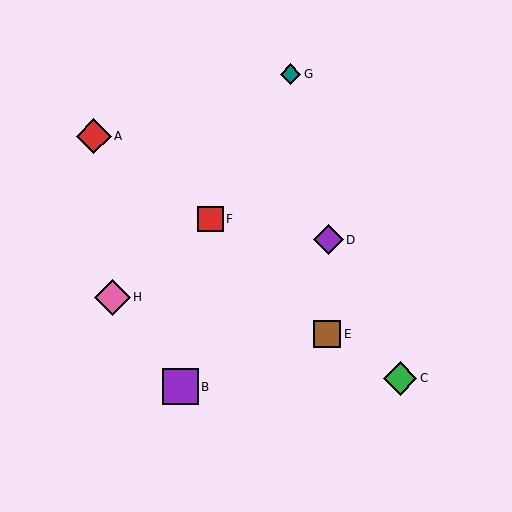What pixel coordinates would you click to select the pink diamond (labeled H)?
Click at (112, 298) to select the pink diamond H.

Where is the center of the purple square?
The center of the purple square is at (180, 387).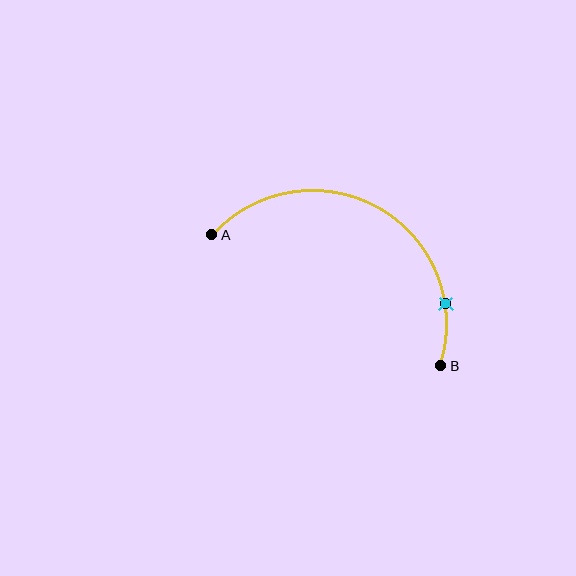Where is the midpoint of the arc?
The arc midpoint is the point on the curve farthest from the straight line joining A and B. It sits above that line.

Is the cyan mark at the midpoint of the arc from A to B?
No. The cyan mark lies on the arc but is closer to endpoint B. The arc midpoint would be at the point on the curve equidistant along the arc from both A and B.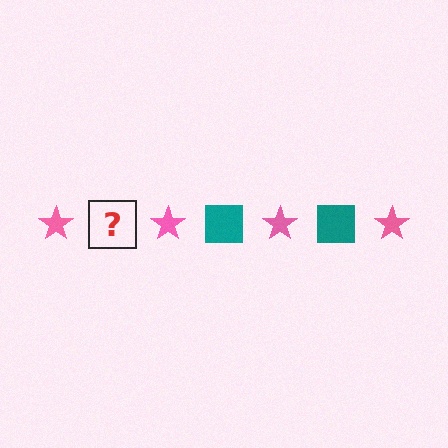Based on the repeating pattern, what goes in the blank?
The blank should be a teal square.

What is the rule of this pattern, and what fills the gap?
The rule is that the pattern alternates between pink star and teal square. The gap should be filled with a teal square.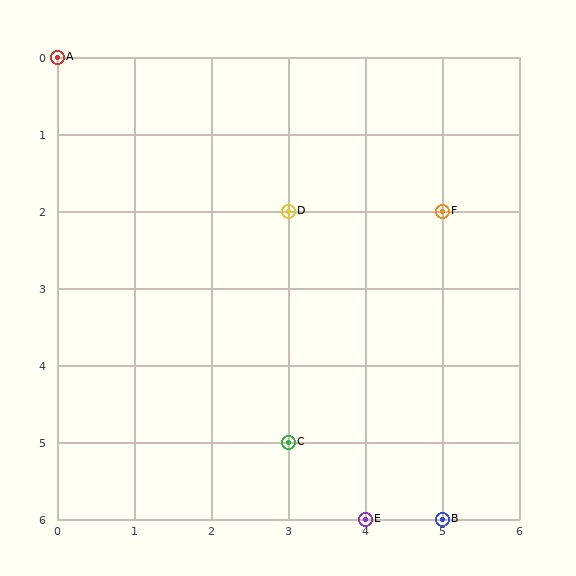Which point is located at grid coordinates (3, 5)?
Point C is at (3, 5).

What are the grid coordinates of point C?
Point C is at grid coordinates (3, 5).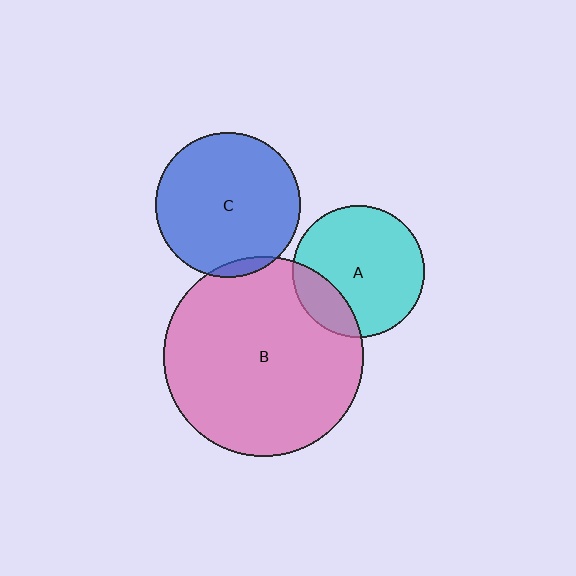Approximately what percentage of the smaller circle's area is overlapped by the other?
Approximately 5%.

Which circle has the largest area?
Circle B (pink).